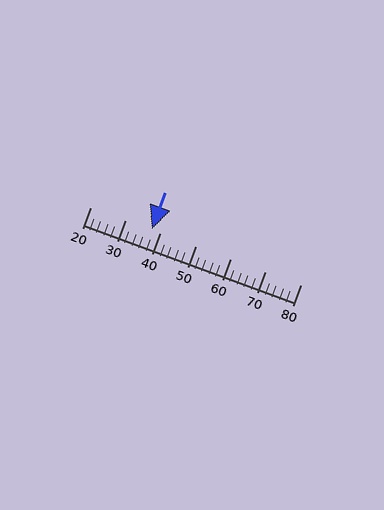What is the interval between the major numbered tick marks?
The major tick marks are spaced 10 units apart.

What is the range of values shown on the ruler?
The ruler shows values from 20 to 80.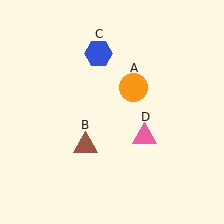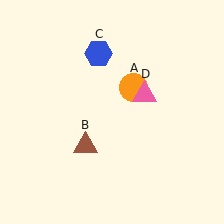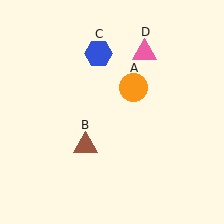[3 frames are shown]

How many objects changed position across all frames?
1 object changed position: pink triangle (object D).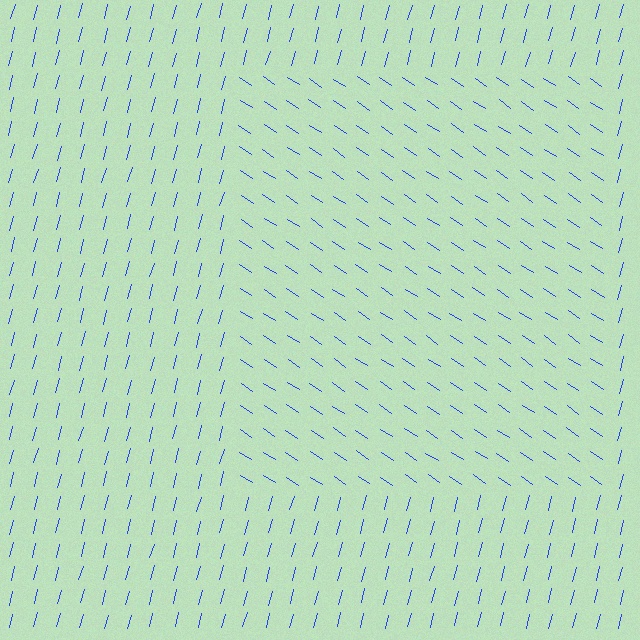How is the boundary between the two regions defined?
The boundary is defined purely by a change in line orientation (approximately 71 degrees difference). All lines are the same color and thickness.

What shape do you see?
I see a rectangle.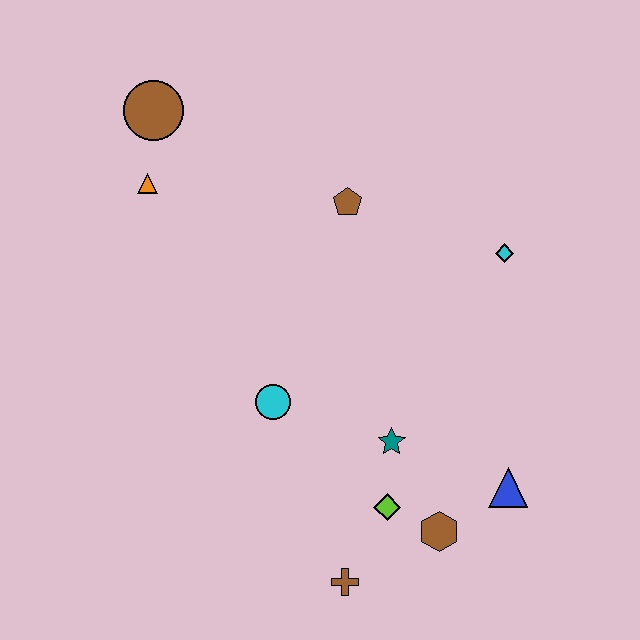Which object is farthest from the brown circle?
The blue triangle is farthest from the brown circle.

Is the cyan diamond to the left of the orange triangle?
No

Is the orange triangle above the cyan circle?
Yes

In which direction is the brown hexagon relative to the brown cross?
The brown hexagon is to the right of the brown cross.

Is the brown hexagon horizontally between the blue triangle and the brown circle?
Yes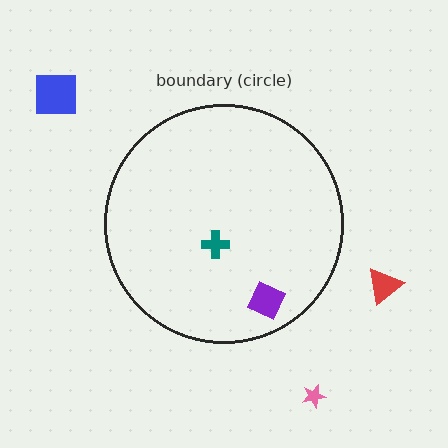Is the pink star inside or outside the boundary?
Outside.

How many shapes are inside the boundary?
2 inside, 3 outside.